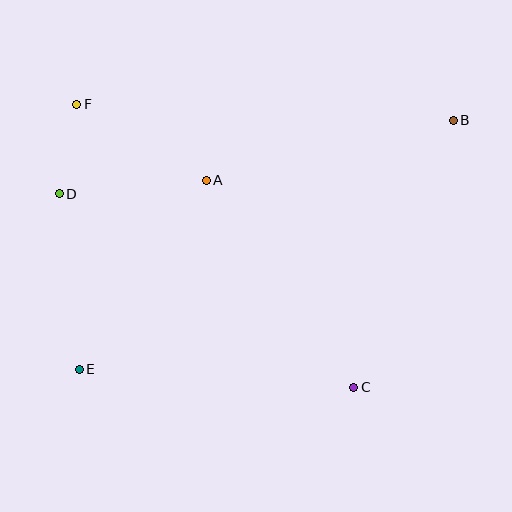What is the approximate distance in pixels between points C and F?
The distance between C and F is approximately 396 pixels.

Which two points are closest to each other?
Points D and F are closest to each other.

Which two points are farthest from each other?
Points B and E are farthest from each other.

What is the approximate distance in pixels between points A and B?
The distance between A and B is approximately 254 pixels.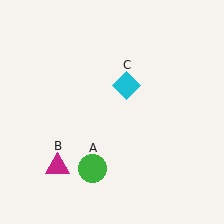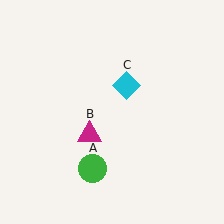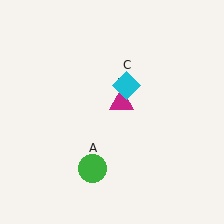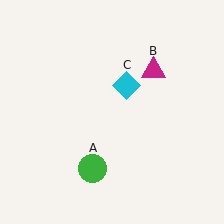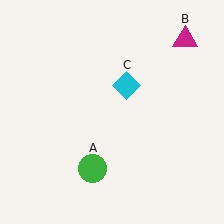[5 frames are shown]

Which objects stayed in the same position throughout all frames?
Green circle (object A) and cyan diamond (object C) remained stationary.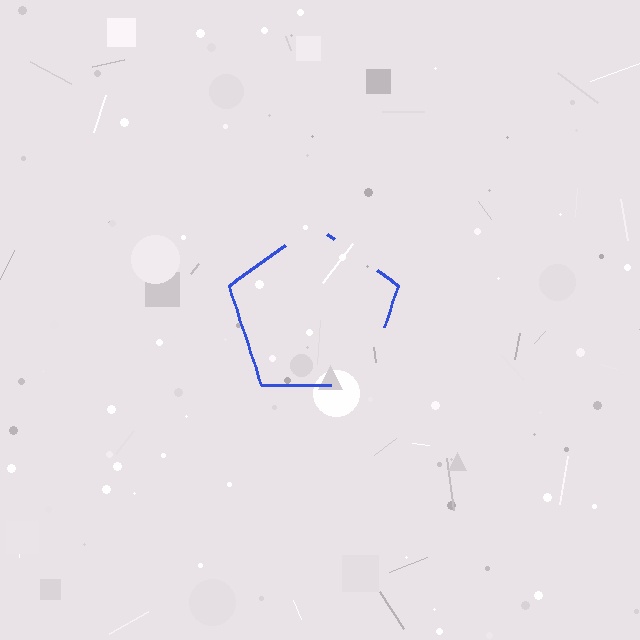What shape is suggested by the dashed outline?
The dashed outline suggests a pentagon.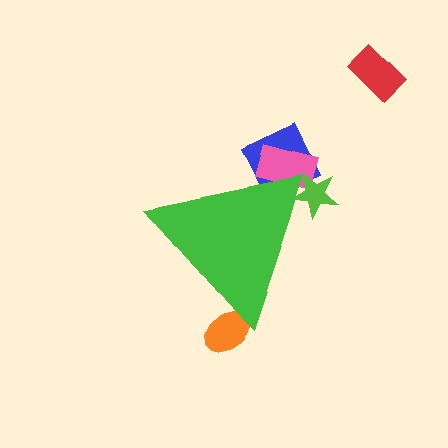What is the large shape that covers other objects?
A green triangle.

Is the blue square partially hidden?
Yes, the blue square is partially hidden behind the green triangle.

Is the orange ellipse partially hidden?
Yes, the orange ellipse is partially hidden behind the green triangle.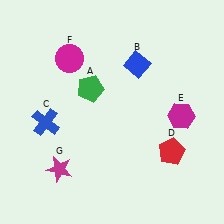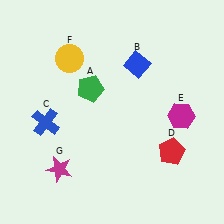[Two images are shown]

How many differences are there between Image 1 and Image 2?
There is 1 difference between the two images.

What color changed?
The circle (F) changed from magenta in Image 1 to yellow in Image 2.